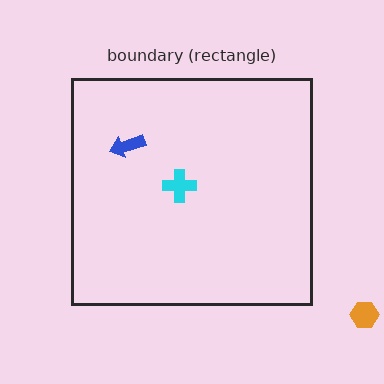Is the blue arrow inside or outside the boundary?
Inside.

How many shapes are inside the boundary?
2 inside, 1 outside.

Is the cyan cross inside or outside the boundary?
Inside.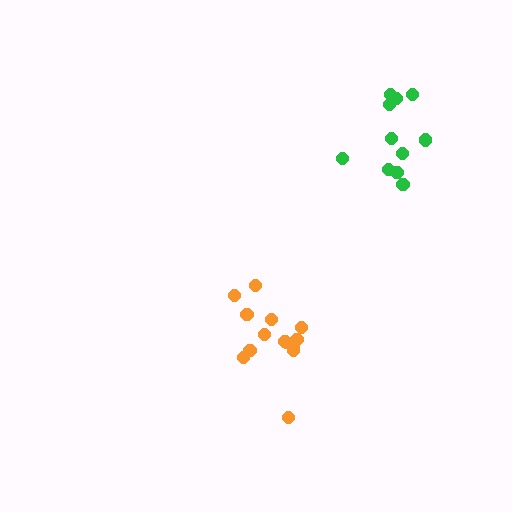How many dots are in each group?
Group 1: 11 dots, Group 2: 15 dots (26 total).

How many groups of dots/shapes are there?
There are 2 groups.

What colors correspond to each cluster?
The clusters are colored: green, orange.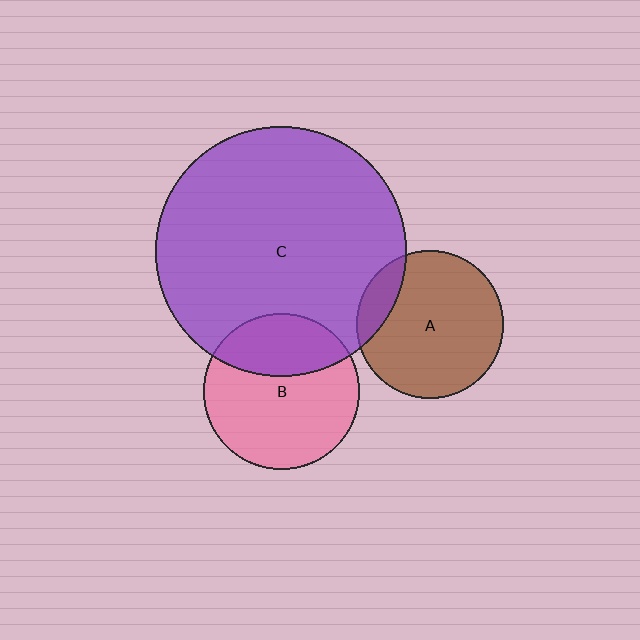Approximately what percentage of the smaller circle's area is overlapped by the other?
Approximately 15%.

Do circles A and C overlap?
Yes.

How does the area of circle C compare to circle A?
Approximately 2.9 times.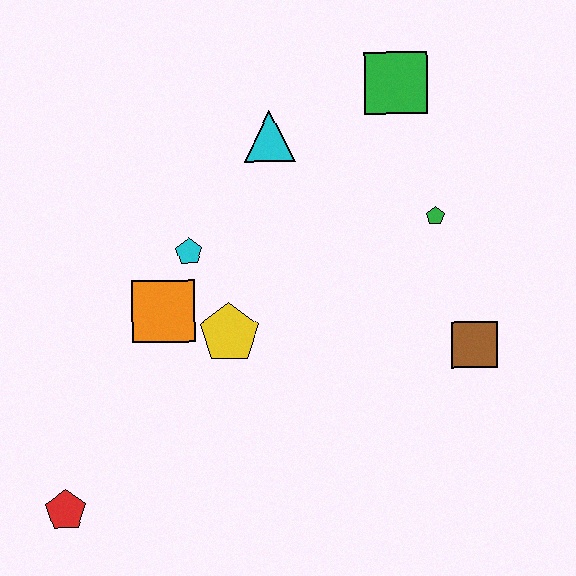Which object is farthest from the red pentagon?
The green square is farthest from the red pentagon.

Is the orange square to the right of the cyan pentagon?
No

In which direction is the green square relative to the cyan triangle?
The green square is to the right of the cyan triangle.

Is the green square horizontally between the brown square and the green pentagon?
No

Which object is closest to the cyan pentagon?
The orange square is closest to the cyan pentagon.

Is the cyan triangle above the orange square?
Yes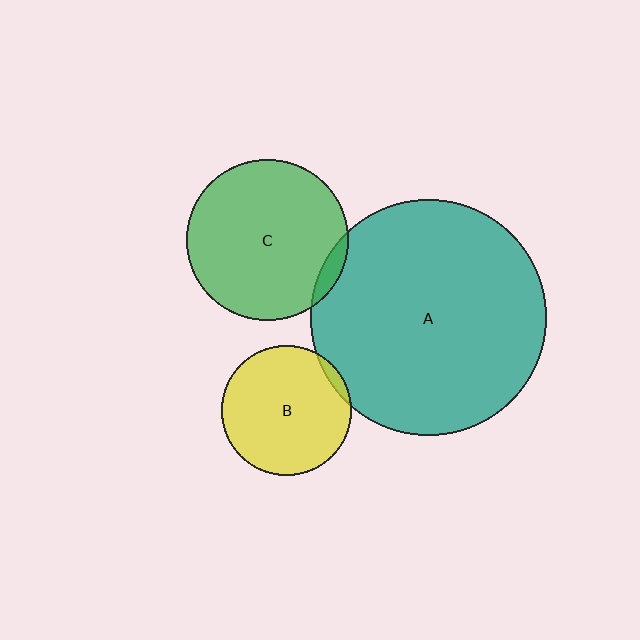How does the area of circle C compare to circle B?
Approximately 1.5 times.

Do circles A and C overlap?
Yes.